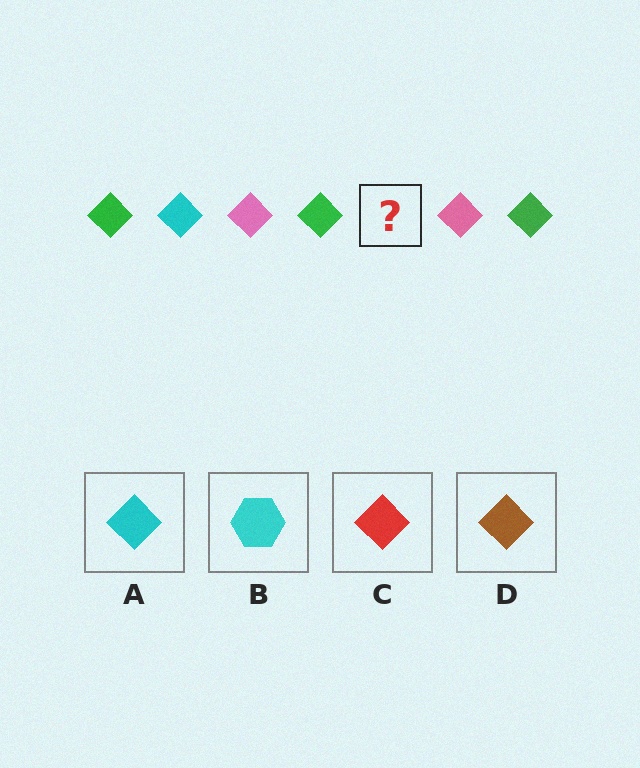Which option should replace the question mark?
Option A.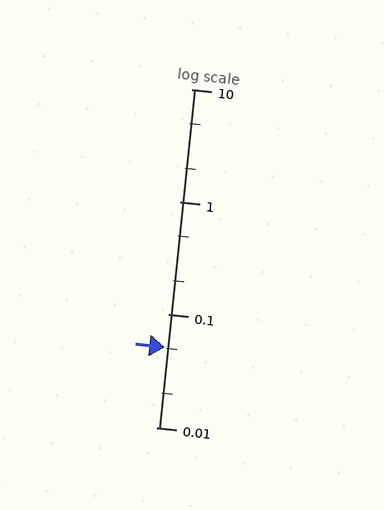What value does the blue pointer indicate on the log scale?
The pointer indicates approximately 0.051.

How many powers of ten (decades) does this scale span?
The scale spans 3 decades, from 0.01 to 10.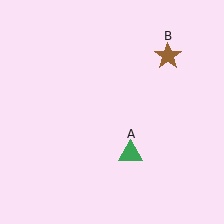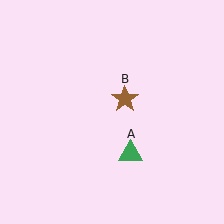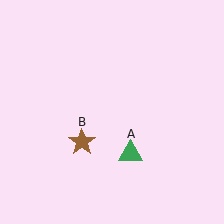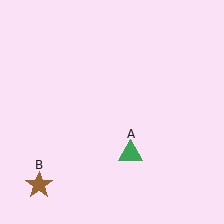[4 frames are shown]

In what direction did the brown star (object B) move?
The brown star (object B) moved down and to the left.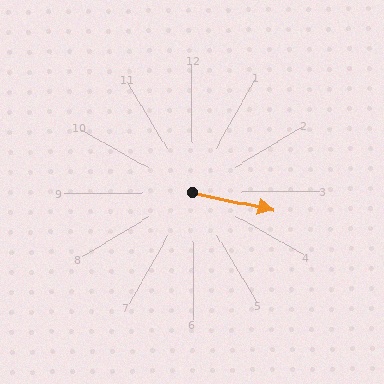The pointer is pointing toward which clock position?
Roughly 3 o'clock.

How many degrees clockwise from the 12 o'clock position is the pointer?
Approximately 103 degrees.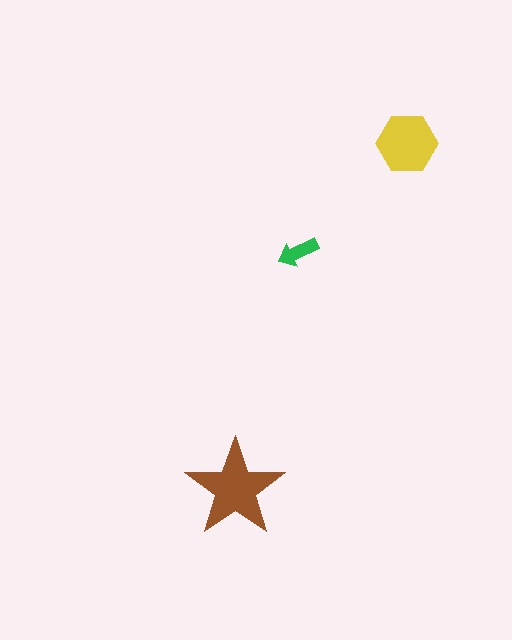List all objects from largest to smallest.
The brown star, the yellow hexagon, the green arrow.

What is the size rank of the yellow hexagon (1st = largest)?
2nd.